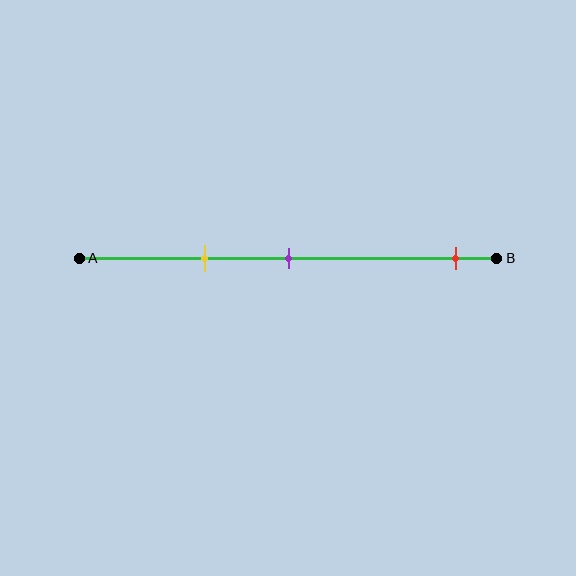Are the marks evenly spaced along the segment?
No, the marks are not evenly spaced.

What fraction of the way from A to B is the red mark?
The red mark is approximately 90% (0.9) of the way from A to B.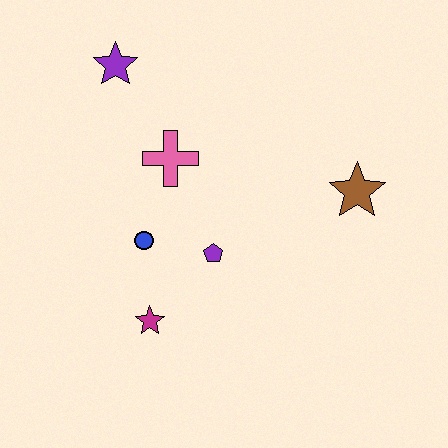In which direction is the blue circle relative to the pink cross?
The blue circle is below the pink cross.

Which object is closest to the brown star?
The purple pentagon is closest to the brown star.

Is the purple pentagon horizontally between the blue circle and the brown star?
Yes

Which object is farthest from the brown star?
The purple star is farthest from the brown star.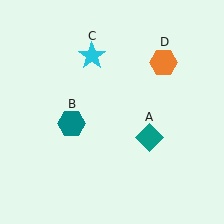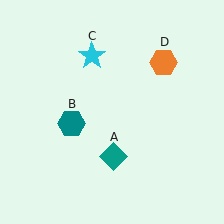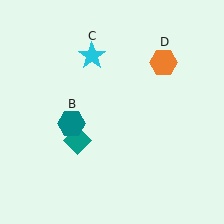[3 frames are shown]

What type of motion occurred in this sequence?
The teal diamond (object A) rotated clockwise around the center of the scene.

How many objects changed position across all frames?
1 object changed position: teal diamond (object A).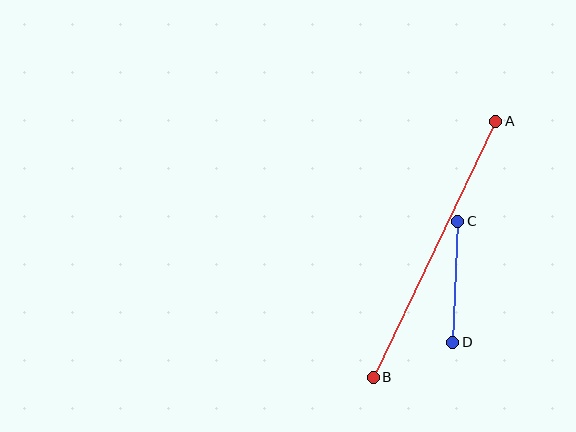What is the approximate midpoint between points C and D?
The midpoint is at approximately (455, 282) pixels.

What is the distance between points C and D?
The distance is approximately 121 pixels.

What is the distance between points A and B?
The distance is approximately 284 pixels.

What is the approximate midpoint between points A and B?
The midpoint is at approximately (435, 249) pixels.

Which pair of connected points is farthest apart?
Points A and B are farthest apart.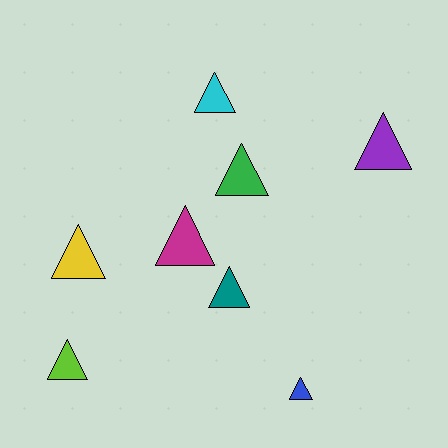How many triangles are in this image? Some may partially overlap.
There are 8 triangles.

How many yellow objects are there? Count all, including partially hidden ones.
There is 1 yellow object.